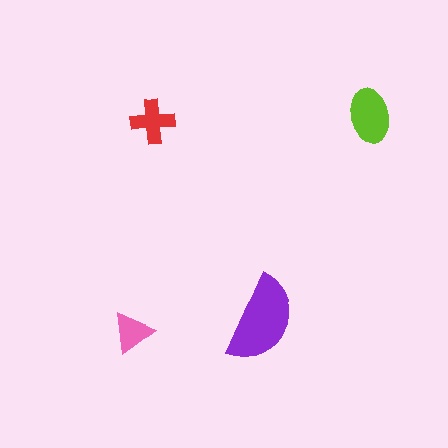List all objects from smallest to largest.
The pink triangle, the red cross, the lime ellipse, the purple semicircle.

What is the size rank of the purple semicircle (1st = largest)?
1st.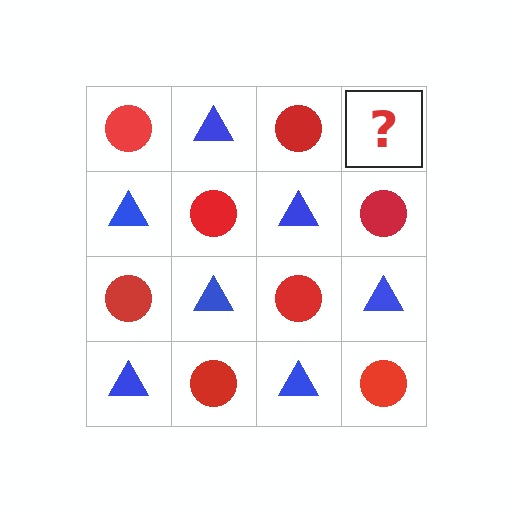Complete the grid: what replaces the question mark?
The question mark should be replaced with a blue triangle.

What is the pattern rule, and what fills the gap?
The rule is that it alternates red circle and blue triangle in a checkerboard pattern. The gap should be filled with a blue triangle.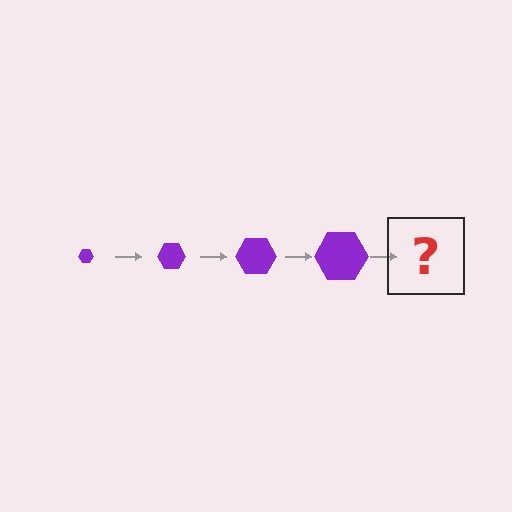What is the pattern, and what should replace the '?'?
The pattern is that the hexagon gets progressively larger each step. The '?' should be a purple hexagon, larger than the previous one.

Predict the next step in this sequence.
The next step is a purple hexagon, larger than the previous one.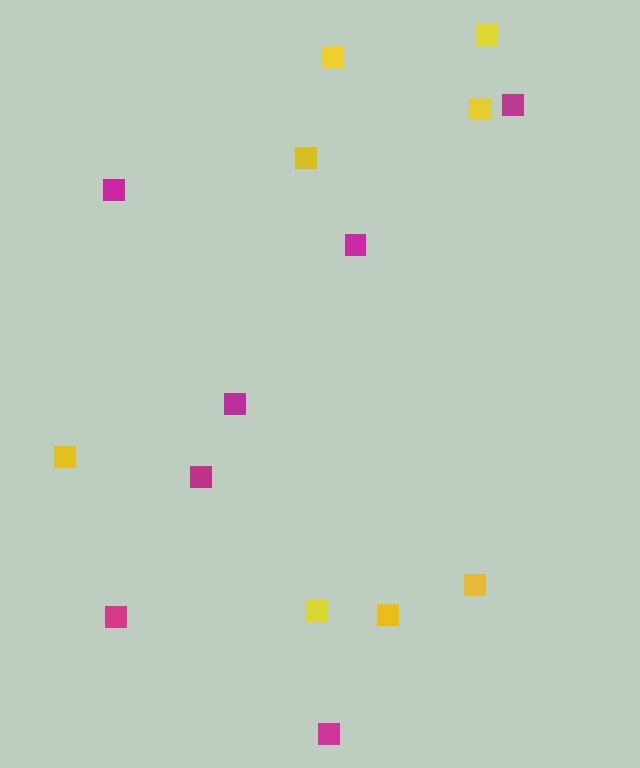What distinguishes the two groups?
There are 2 groups: one group of magenta squares (7) and one group of yellow squares (8).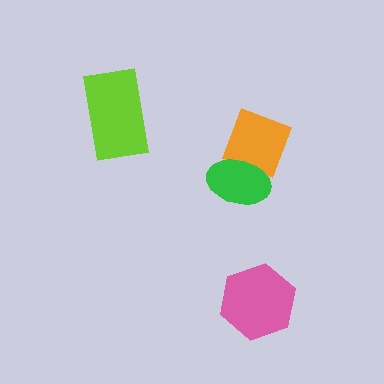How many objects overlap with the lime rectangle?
0 objects overlap with the lime rectangle.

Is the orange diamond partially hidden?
Yes, it is partially covered by another shape.